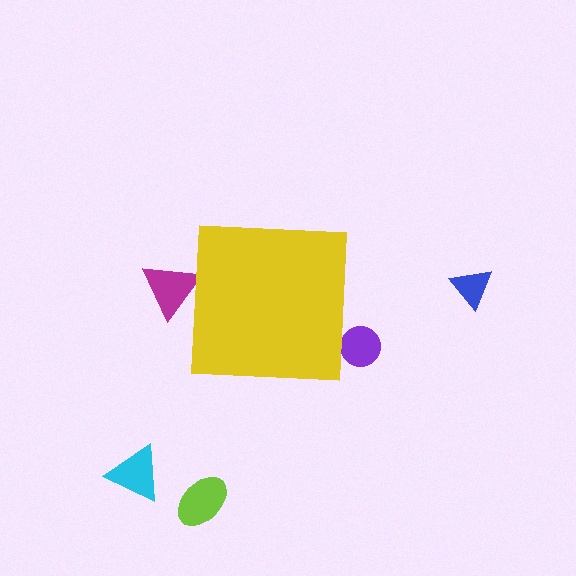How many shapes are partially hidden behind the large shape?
2 shapes are partially hidden.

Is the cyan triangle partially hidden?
No, the cyan triangle is fully visible.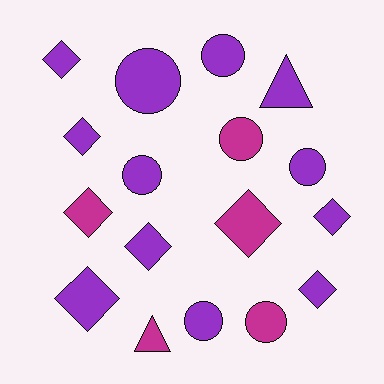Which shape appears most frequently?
Diamond, with 8 objects.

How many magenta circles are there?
There are 2 magenta circles.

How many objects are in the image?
There are 17 objects.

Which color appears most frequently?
Purple, with 12 objects.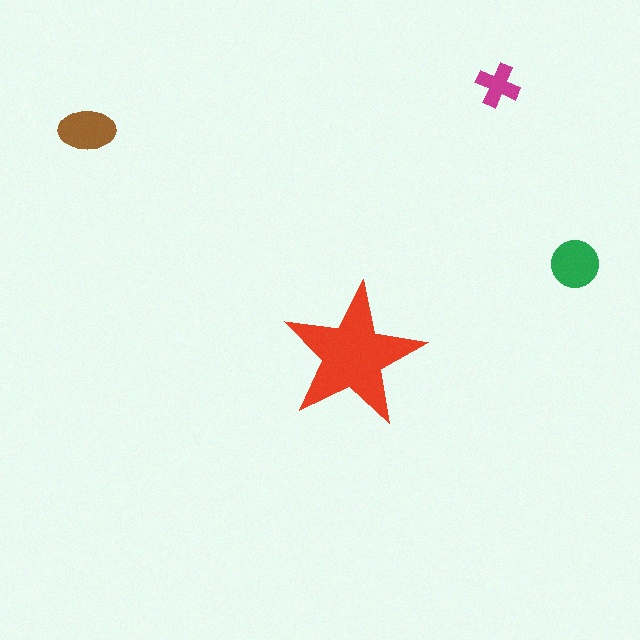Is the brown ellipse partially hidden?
No, the brown ellipse is fully visible.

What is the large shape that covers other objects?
A red star.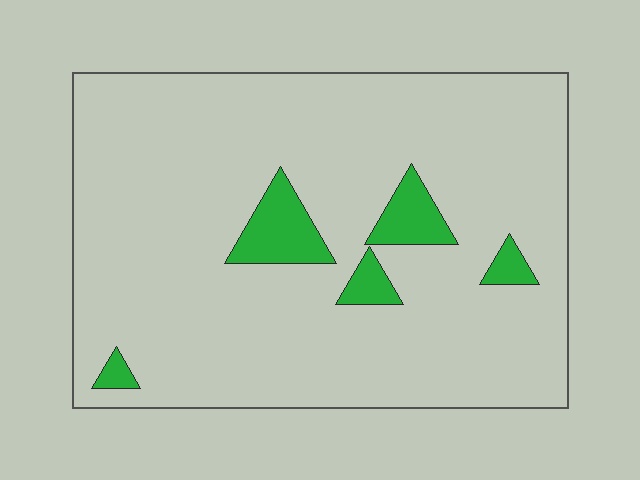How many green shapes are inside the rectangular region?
5.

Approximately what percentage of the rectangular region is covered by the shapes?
Approximately 10%.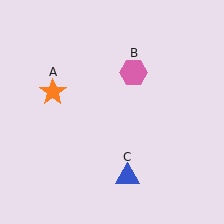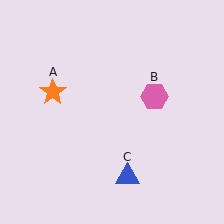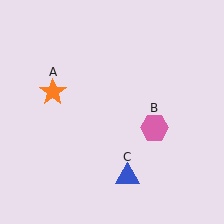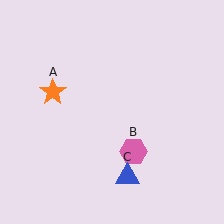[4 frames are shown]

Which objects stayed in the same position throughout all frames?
Orange star (object A) and blue triangle (object C) remained stationary.